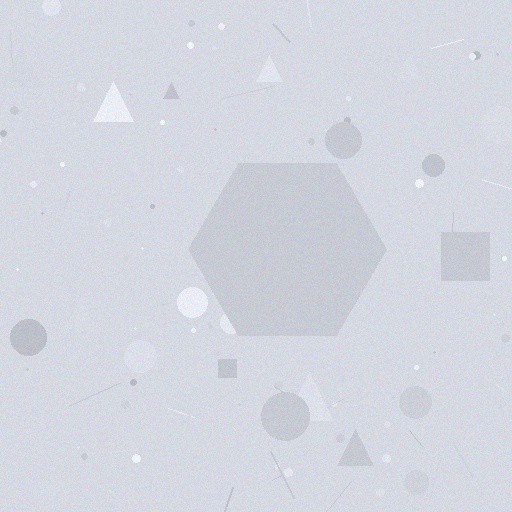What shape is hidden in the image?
A hexagon is hidden in the image.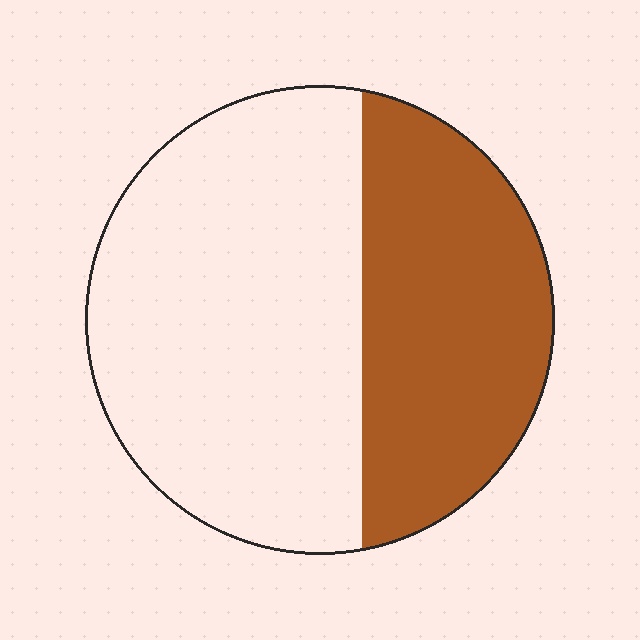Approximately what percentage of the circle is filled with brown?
Approximately 40%.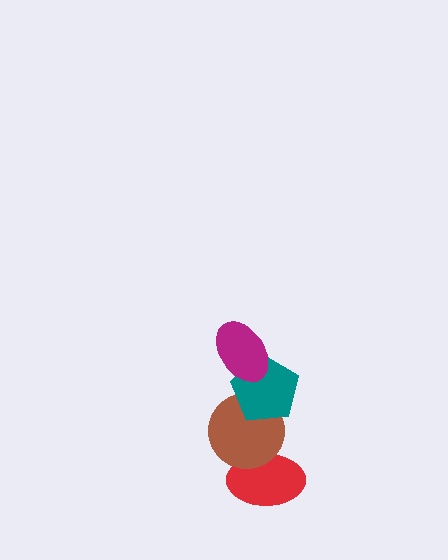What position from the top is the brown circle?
The brown circle is 3rd from the top.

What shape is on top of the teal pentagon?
The magenta ellipse is on top of the teal pentagon.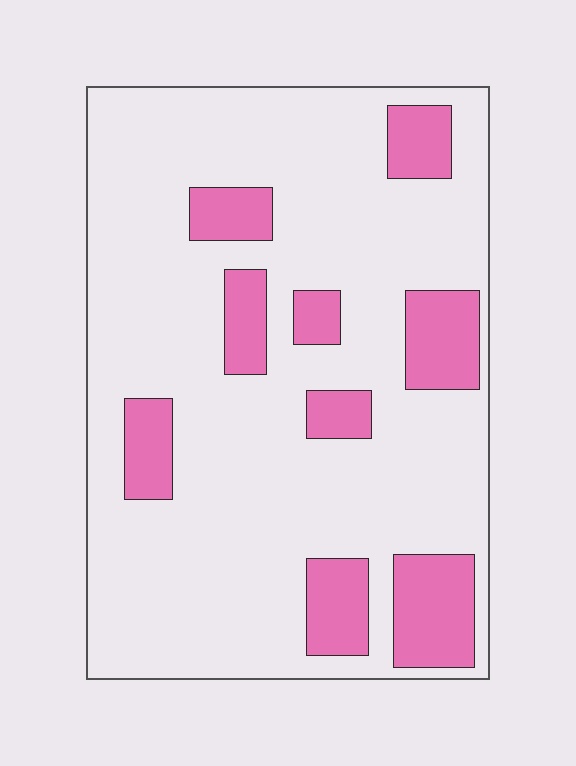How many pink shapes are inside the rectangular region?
9.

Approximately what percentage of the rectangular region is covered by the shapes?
Approximately 20%.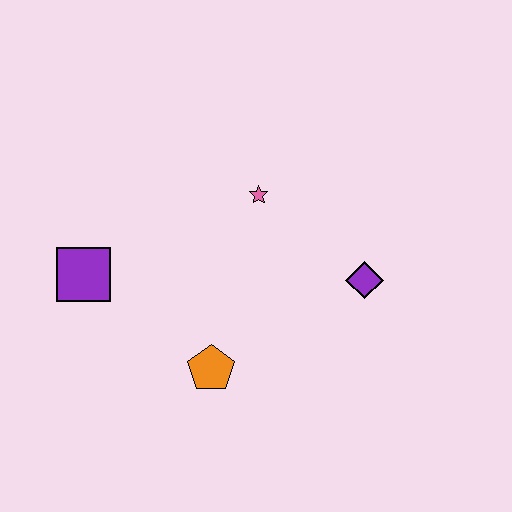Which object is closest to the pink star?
The purple diamond is closest to the pink star.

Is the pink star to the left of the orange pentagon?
No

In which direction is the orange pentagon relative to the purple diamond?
The orange pentagon is to the left of the purple diamond.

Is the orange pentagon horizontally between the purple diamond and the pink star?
No